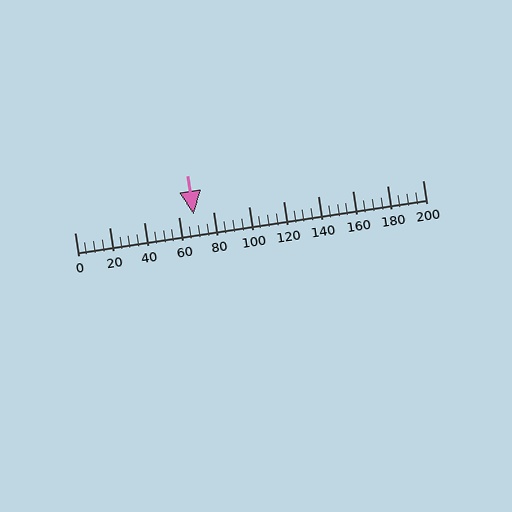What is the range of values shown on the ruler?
The ruler shows values from 0 to 200.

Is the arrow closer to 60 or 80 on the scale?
The arrow is closer to 60.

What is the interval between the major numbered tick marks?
The major tick marks are spaced 20 units apart.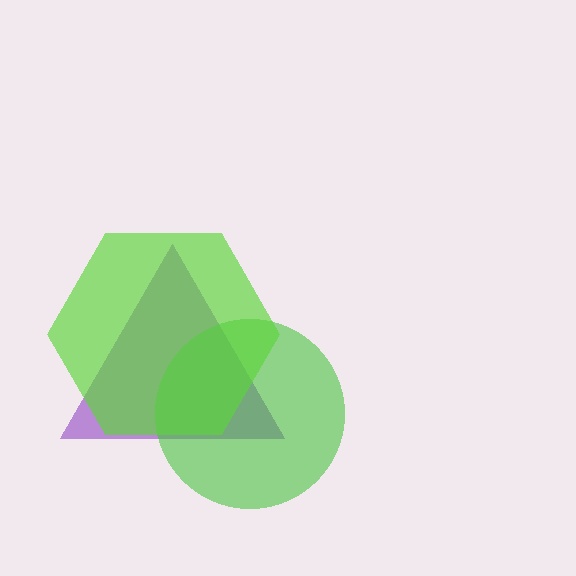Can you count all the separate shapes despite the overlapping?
Yes, there are 3 separate shapes.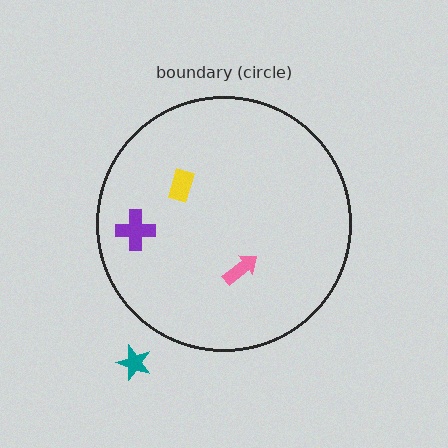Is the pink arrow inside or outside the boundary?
Inside.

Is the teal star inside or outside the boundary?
Outside.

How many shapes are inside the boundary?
3 inside, 1 outside.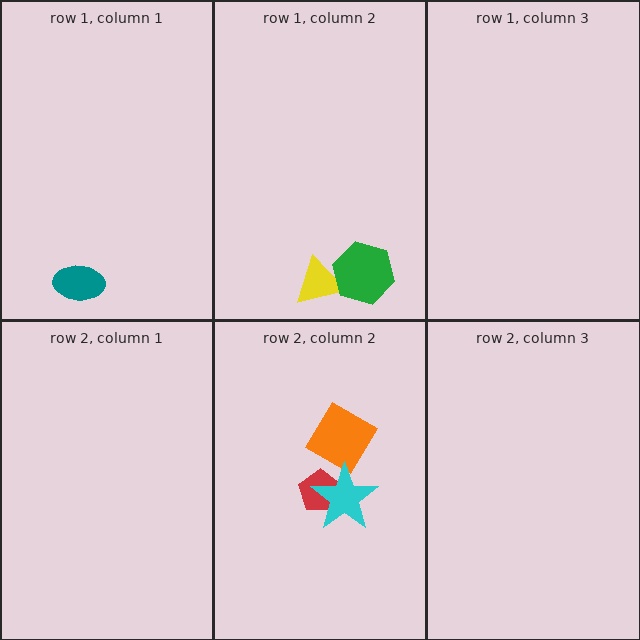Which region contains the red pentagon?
The row 2, column 2 region.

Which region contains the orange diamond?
The row 2, column 2 region.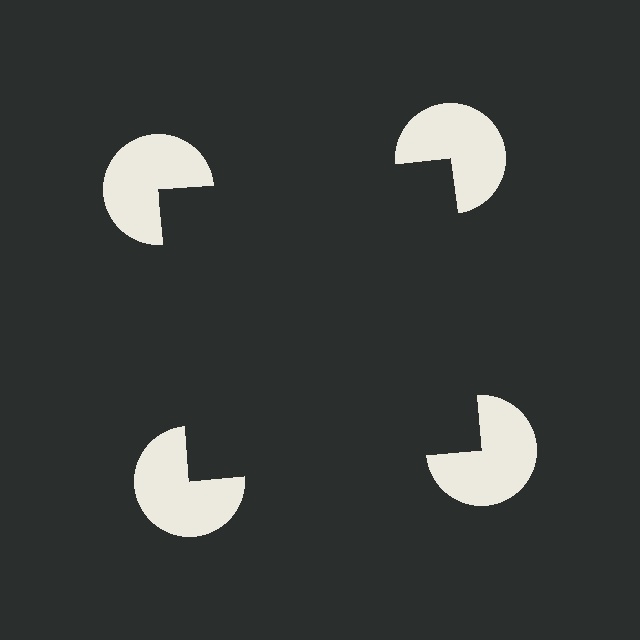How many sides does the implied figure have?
4 sides.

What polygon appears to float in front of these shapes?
An illusory square — its edges are inferred from the aligned wedge cuts in the pac-man discs, not physically drawn.